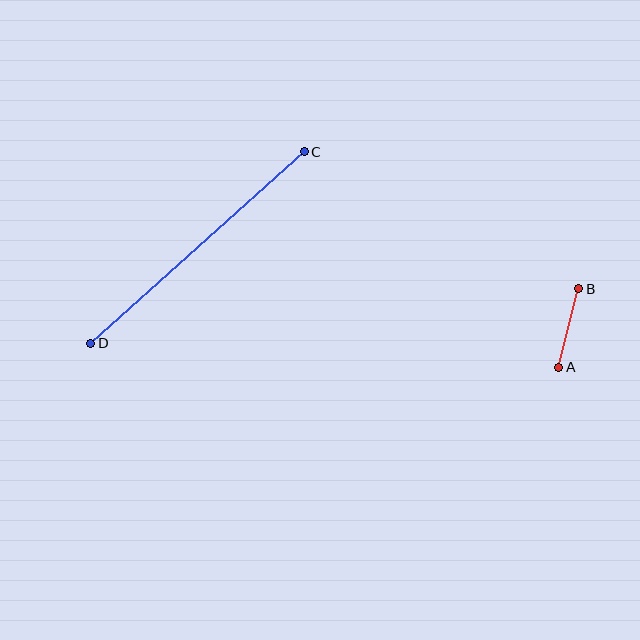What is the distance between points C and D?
The distance is approximately 287 pixels.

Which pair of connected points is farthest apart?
Points C and D are farthest apart.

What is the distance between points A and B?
The distance is approximately 81 pixels.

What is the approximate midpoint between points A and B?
The midpoint is at approximately (569, 328) pixels.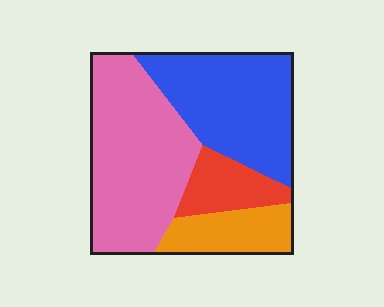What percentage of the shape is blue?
Blue covers about 35% of the shape.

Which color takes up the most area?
Pink, at roughly 40%.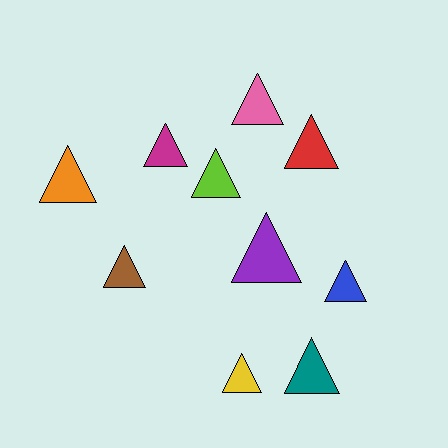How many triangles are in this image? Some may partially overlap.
There are 10 triangles.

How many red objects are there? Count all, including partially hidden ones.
There is 1 red object.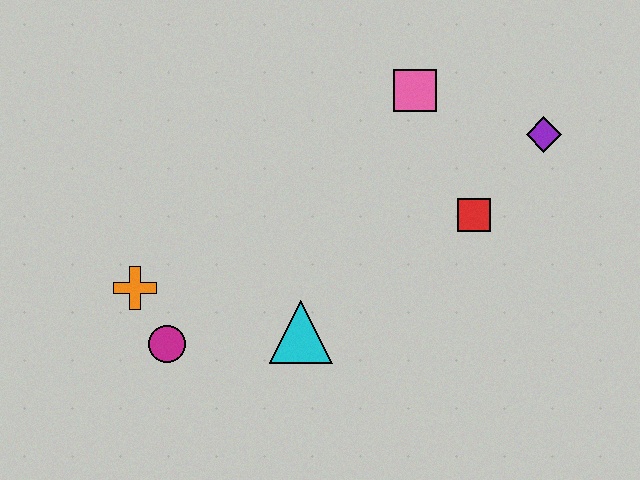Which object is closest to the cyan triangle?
The magenta circle is closest to the cyan triangle.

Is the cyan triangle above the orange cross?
No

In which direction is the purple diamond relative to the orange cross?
The purple diamond is to the right of the orange cross.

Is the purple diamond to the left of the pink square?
No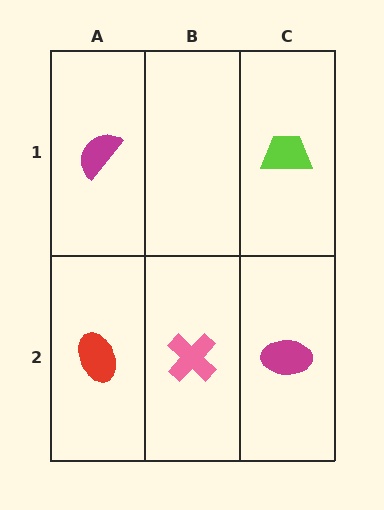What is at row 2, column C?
A magenta ellipse.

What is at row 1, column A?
A magenta semicircle.